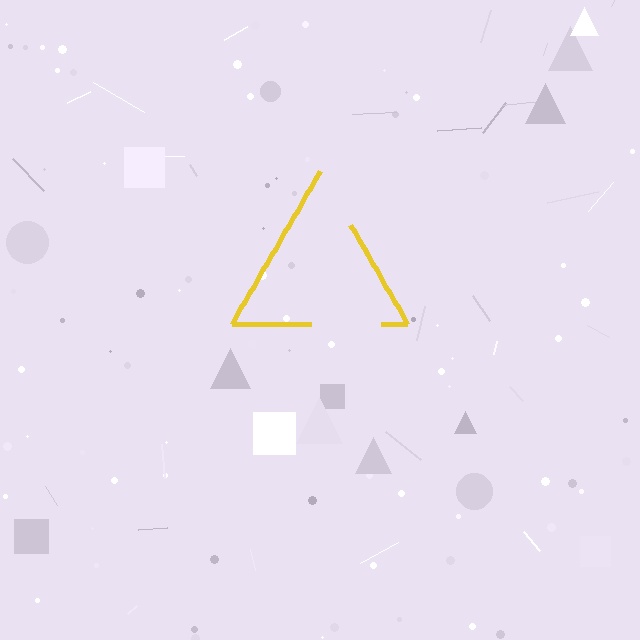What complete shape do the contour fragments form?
The contour fragments form a triangle.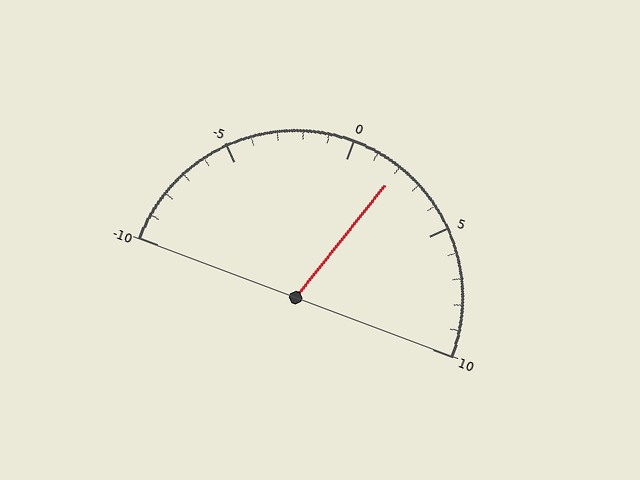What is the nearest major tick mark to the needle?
The nearest major tick mark is 0.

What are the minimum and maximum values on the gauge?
The gauge ranges from -10 to 10.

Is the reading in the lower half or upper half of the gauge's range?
The reading is in the upper half of the range (-10 to 10).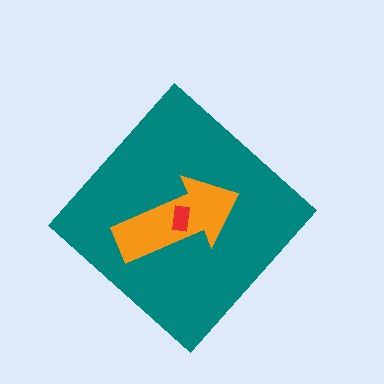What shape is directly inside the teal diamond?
The orange arrow.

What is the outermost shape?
The teal diamond.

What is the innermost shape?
The red rectangle.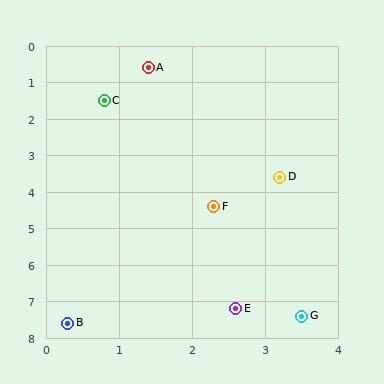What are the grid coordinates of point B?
Point B is at approximately (0.3, 7.6).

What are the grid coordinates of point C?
Point C is at approximately (0.8, 1.5).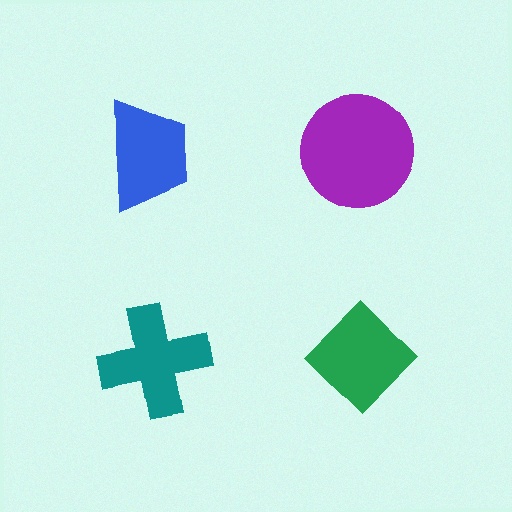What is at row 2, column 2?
A green diamond.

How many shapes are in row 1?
2 shapes.